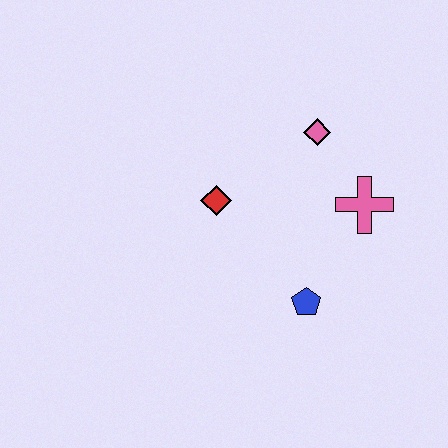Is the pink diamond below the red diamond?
No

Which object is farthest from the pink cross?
The red diamond is farthest from the pink cross.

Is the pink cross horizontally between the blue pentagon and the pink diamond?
No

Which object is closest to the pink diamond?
The pink cross is closest to the pink diamond.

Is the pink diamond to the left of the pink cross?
Yes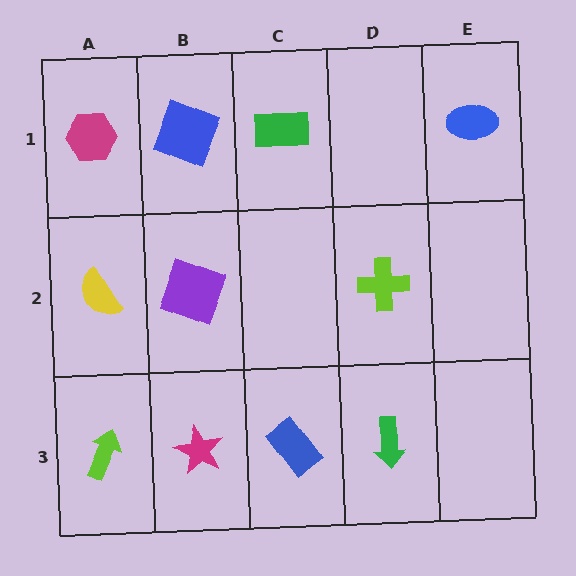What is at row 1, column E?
A blue ellipse.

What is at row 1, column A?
A magenta hexagon.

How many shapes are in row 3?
4 shapes.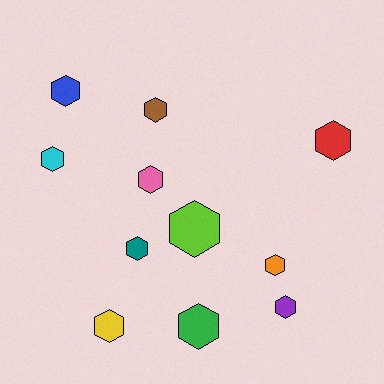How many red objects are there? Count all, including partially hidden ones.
There is 1 red object.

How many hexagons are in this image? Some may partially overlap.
There are 11 hexagons.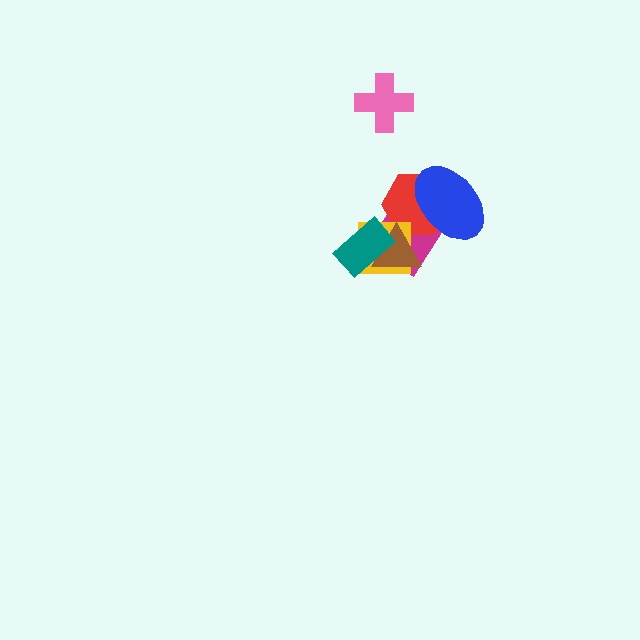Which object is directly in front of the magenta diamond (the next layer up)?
The red hexagon is directly in front of the magenta diamond.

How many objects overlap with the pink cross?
0 objects overlap with the pink cross.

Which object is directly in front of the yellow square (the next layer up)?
The brown triangle is directly in front of the yellow square.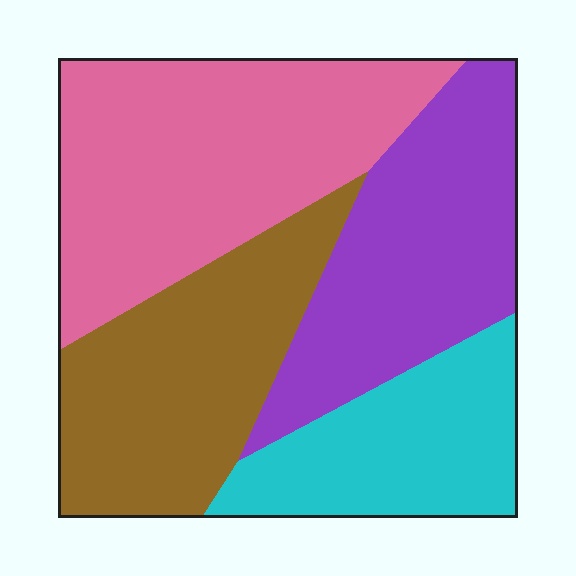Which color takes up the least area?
Cyan, at roughly 20%.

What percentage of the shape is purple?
Purple covers roughly 25% of the shape.